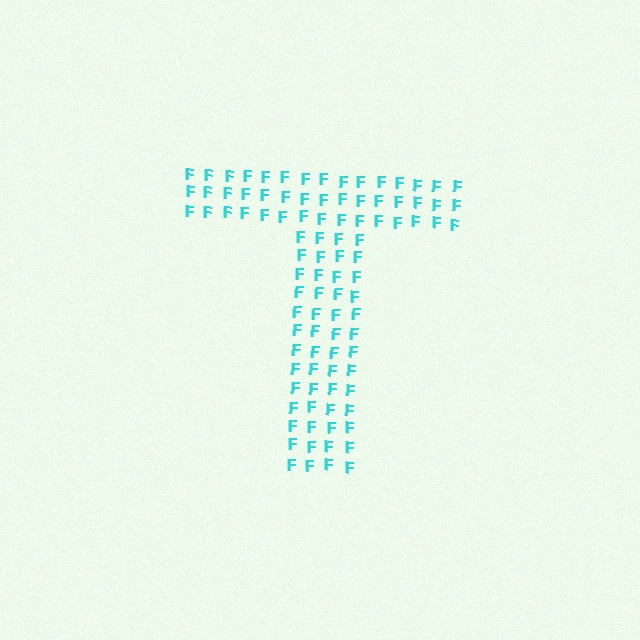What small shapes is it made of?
It is made of small letter F's.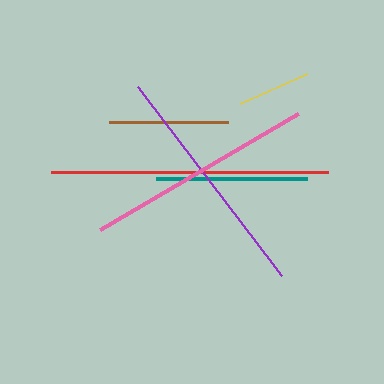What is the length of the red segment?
The red segment is approximately 277 pixels long.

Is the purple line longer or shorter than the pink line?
The purple line is longer than the pink line.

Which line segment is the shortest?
The yellow line is the shortest at approximately 74 pixels.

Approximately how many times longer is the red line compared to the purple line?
The red line is approximately 1.2 times the length of the purple line.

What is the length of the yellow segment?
The yellow segment is approximately 74 pixels long.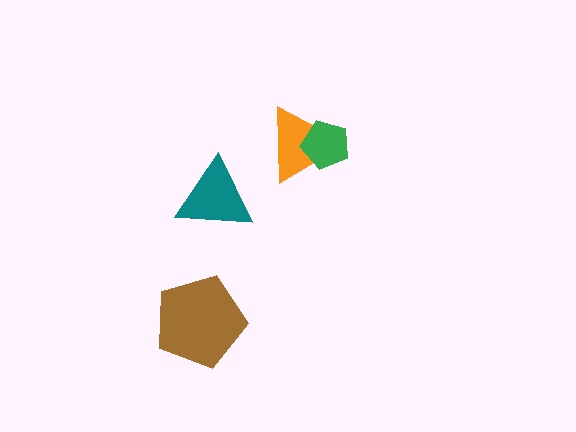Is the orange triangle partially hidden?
Yes, it is partially covered by another shape.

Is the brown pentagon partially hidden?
No, no other shape covers it.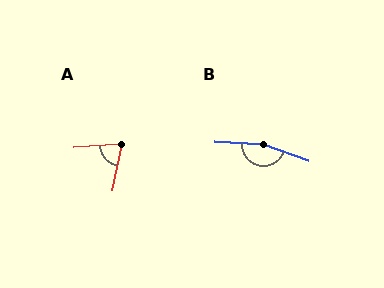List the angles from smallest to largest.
A (74°), B (163°).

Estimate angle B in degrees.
Approximately 163 degrees.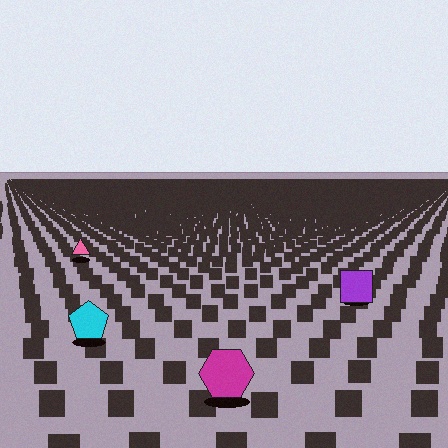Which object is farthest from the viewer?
The pink triangle is farthest from the viewer. It appears smaller and the ground texture around it is denser.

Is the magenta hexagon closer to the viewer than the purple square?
Yes. The magenta hexagon is closer — you can tell from the texture gradient: the ground texture is coarser near it.